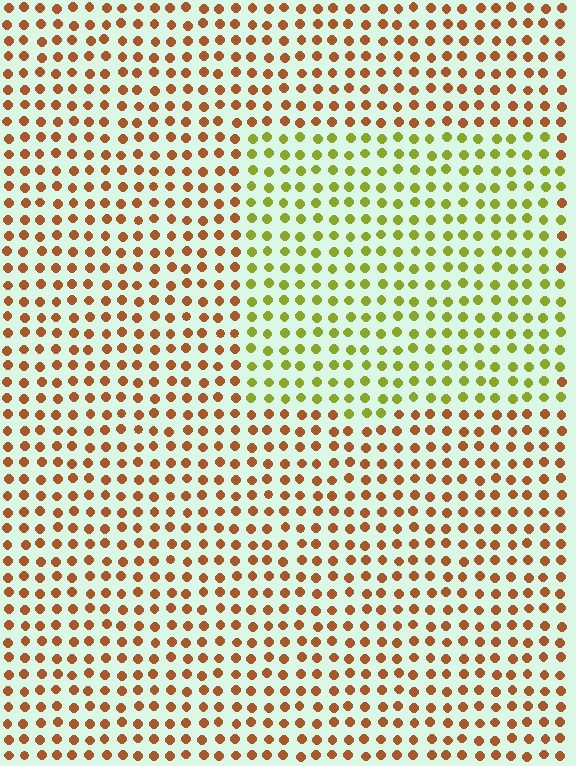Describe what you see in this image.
The image is filled with small brown elements in a uniform arrangement. A rectangle-shaped region is visible where the elements are tinted to a slightly different hue, forming a subtle color boundary.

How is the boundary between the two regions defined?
The boundary is defined purely by a slight shift in hue (about 52 degrees). Spacing, size, and orientation are identical on both sides.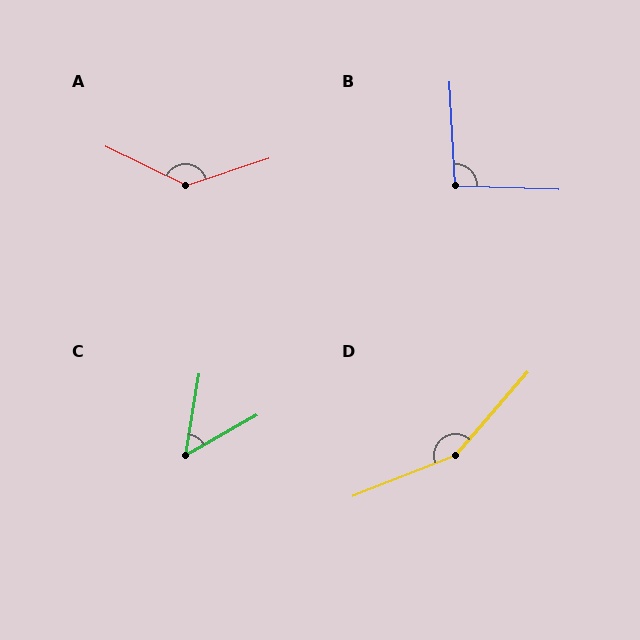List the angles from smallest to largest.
C (51°), B (95°), A (136°), D (152°).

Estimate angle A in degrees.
Approximately 136 degrees.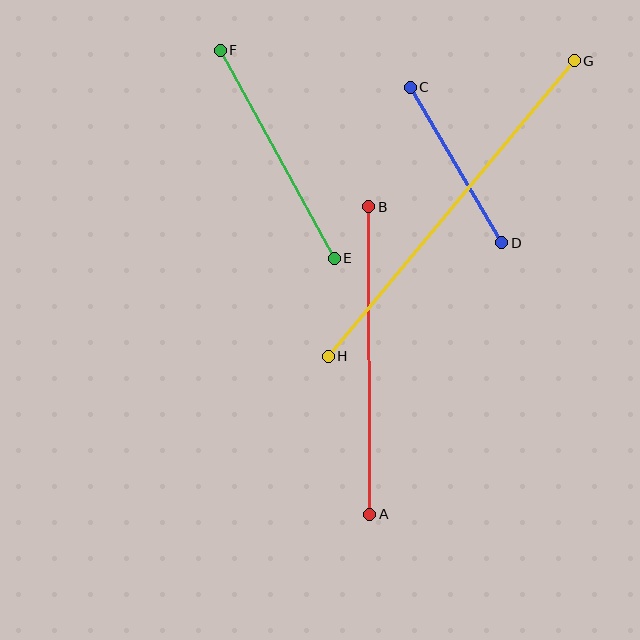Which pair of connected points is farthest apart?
Points G and H are farthest apart.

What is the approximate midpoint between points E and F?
The midpoint is at approximately (277, 154) pixels.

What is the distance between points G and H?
The distance is approximately 384 pixels.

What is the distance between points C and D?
The distance is approximately 180 pixels.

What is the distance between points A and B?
The distance is approximately 308 pixels.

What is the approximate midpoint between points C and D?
The midpoint is at approximately (456, 165) pixels.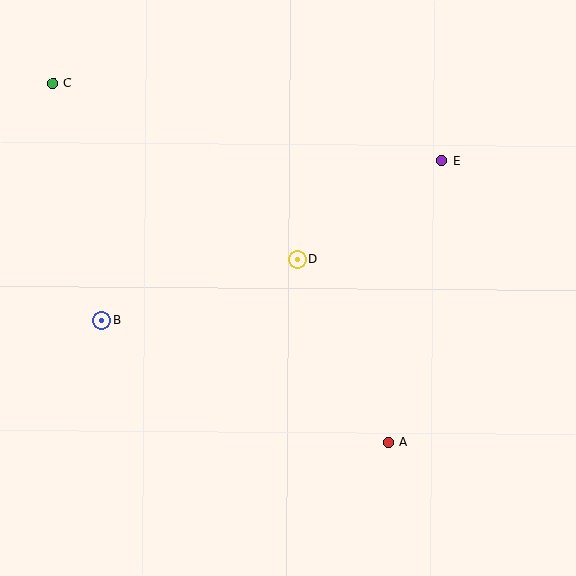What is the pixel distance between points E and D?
The distance between E and D is 175 pixels.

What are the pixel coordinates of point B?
Point B is at (101, 320).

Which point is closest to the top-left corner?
Point C is closest to the top-left corner.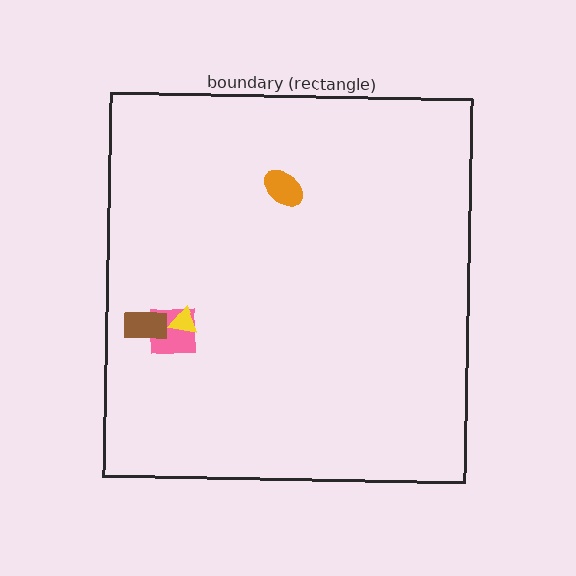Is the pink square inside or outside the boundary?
Inside.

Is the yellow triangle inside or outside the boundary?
Inside.